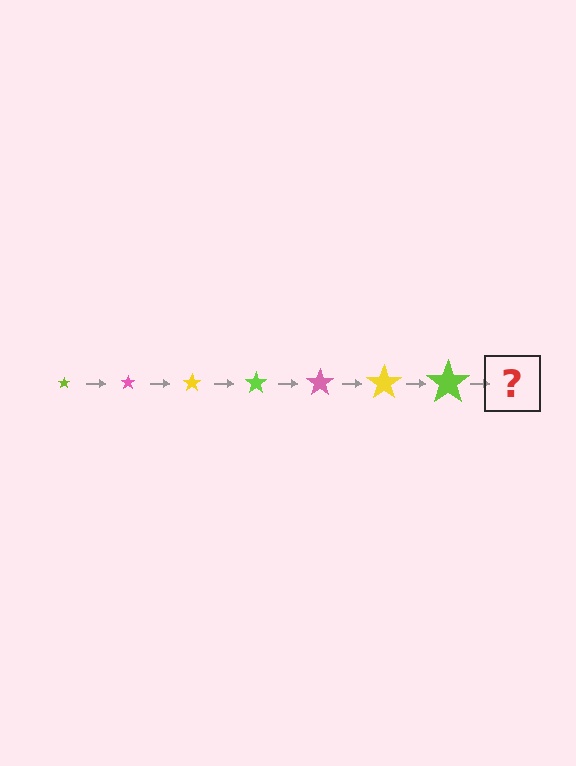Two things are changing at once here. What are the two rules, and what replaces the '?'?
The two rules are that the star grows larger each step and the color cycles through lime, pink, and yellow. The '?' should be a pink star, larger than the previous one.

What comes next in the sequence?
The next element should be a pink star, larger than the previous one.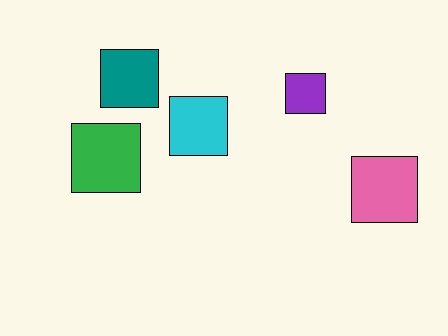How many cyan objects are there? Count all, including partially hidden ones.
There is 1 cyan object.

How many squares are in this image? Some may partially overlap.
There are 5 squares.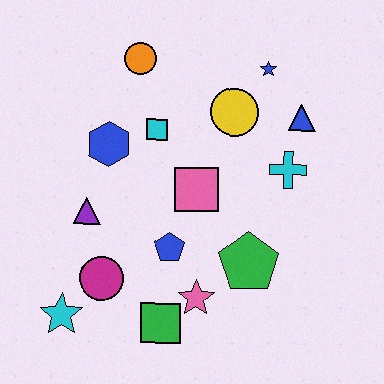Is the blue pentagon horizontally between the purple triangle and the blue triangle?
Yes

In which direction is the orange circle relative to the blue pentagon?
The orange circle is above the blue pentagon.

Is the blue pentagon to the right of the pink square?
No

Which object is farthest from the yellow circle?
The cyan star is farthest from the yellow circle.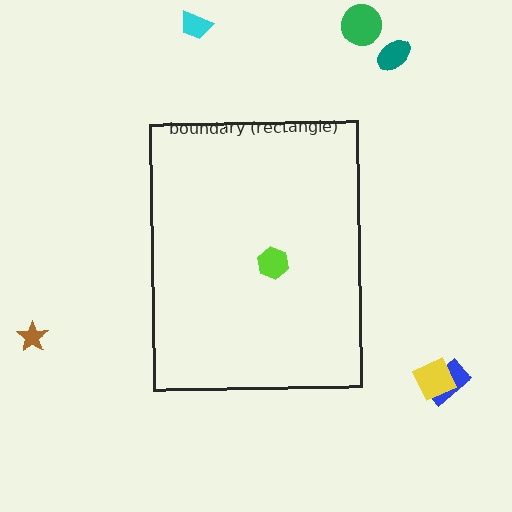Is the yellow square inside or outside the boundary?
Outside.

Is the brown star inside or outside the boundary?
Outside.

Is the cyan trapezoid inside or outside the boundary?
Outside.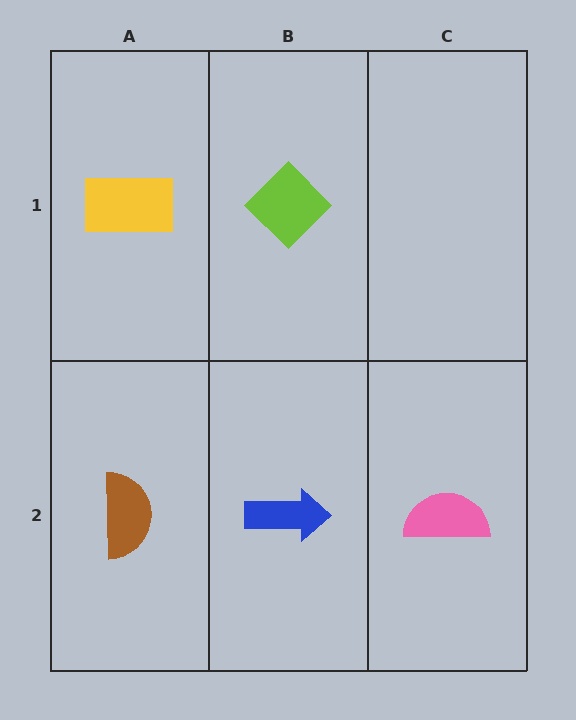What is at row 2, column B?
A blue arrow.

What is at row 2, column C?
A pink semicircle.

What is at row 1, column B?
A lime diamond.